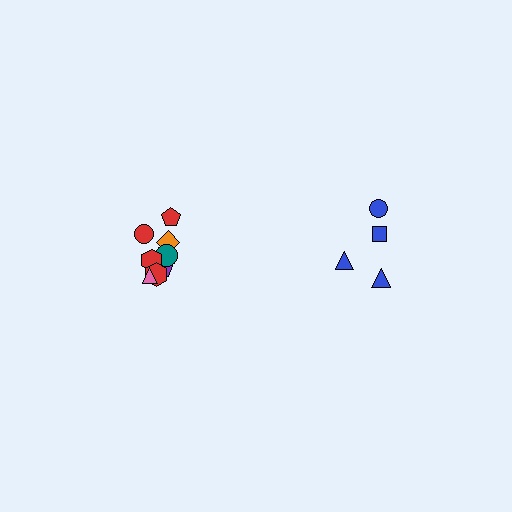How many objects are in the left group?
There are 8 objects.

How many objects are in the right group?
There are 4 objects.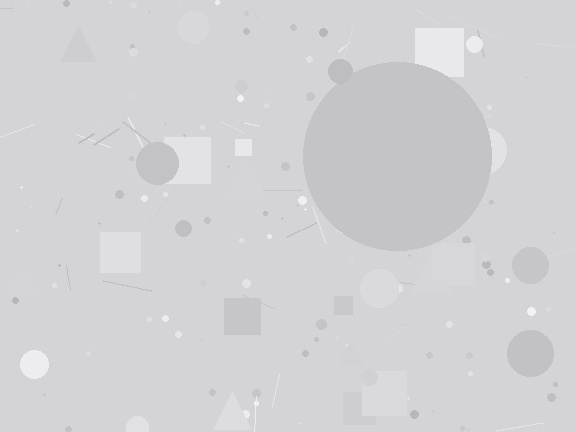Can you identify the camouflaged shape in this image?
The camouflaged shape is a circle.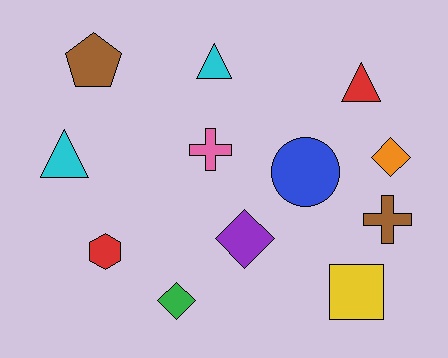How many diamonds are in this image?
There are 3 diamonds.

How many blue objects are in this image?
There is 1 blue object.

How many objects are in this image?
There are 12 objects.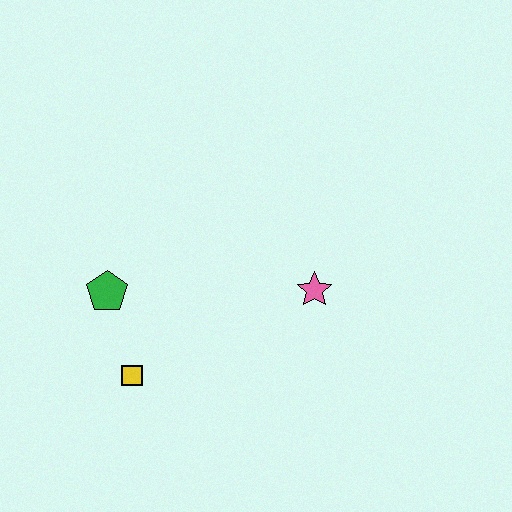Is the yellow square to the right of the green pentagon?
Yes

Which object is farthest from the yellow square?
The pink star is farthest from the yellow square.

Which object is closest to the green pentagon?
The yellow square is closest to the green pentagon.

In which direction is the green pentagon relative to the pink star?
The green pentagon is to the left of the pink star.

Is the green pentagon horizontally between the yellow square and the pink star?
No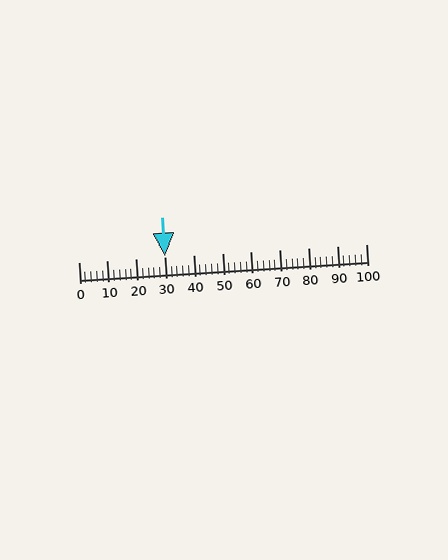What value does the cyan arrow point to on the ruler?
The cyan arrow points to approximately 30.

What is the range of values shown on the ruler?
The ruler shows values from 0 to 100.